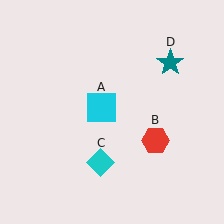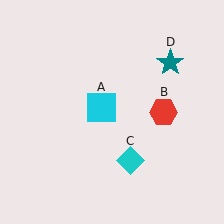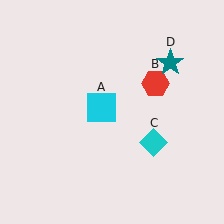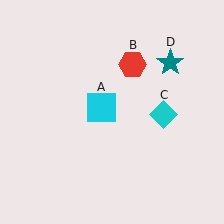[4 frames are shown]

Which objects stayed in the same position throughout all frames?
Cyan square (object A) and teal star (object D) remained stationary.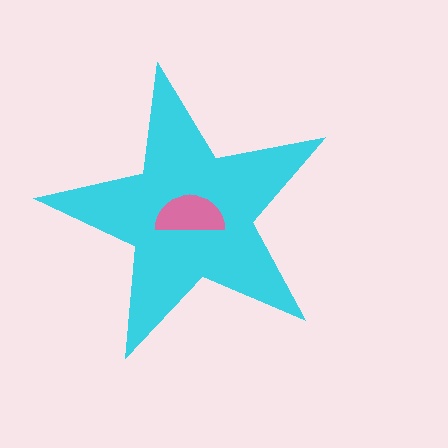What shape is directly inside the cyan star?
The pink semicircle.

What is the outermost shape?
The cyan star.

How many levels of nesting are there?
2.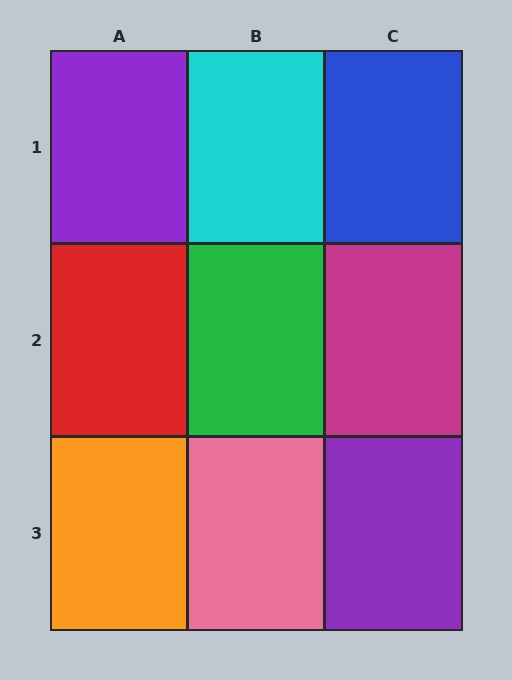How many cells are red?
1 cell is red.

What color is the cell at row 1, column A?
Purple.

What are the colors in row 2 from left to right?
Red, green, magenta.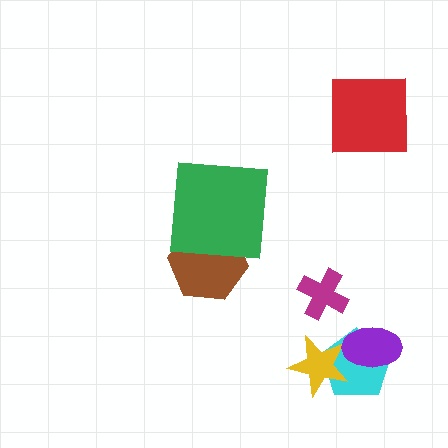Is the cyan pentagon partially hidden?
Yes, it is partially covered by another shape.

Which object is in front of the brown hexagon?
The green square is in front of the brown hexagon.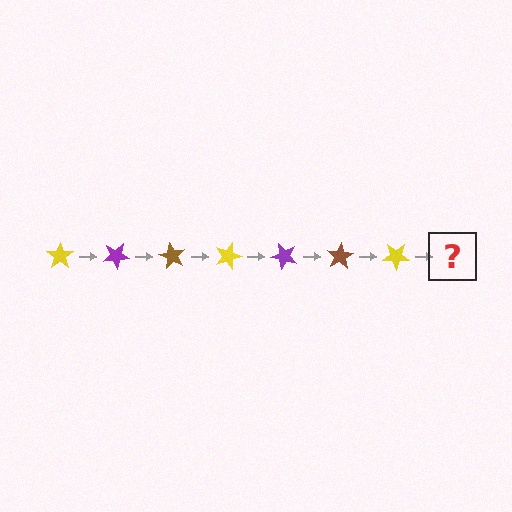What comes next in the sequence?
The next element should be a purple star, rotated 210 degrees from the start.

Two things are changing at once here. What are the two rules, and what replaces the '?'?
The two rules are that it rotates 30 degrees each step and the color cycles through yellow, purple, and brown. The '?' should be a purple star, rotated 210 degrees from the start.